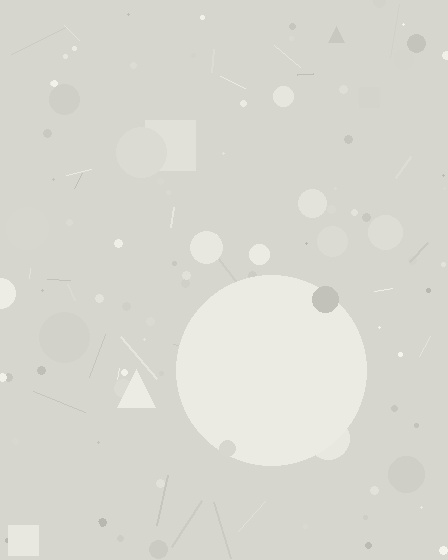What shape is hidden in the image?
A circle is hidden in the image.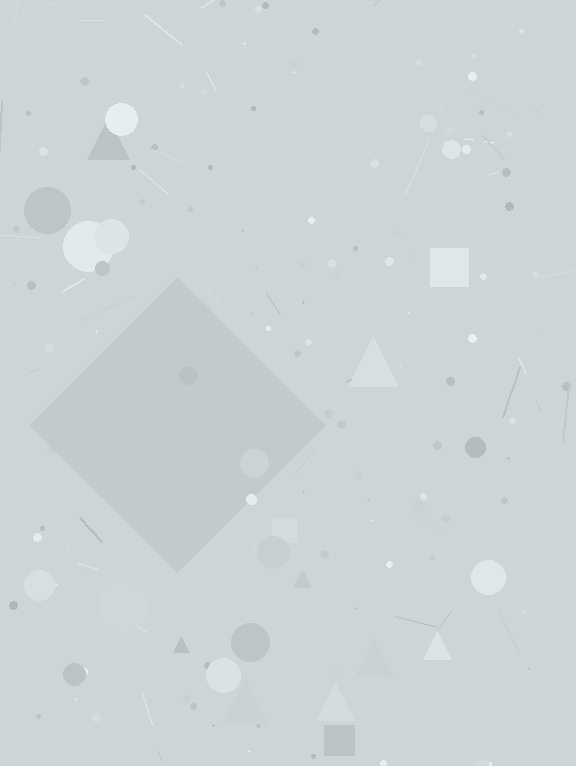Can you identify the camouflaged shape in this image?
The camouflaged shape is a diamond.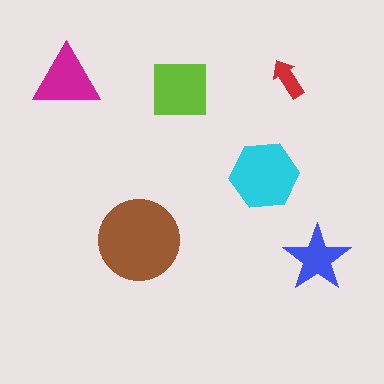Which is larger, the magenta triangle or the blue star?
The magenta triangle.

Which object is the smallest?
The red arrow.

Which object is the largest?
The brown circle.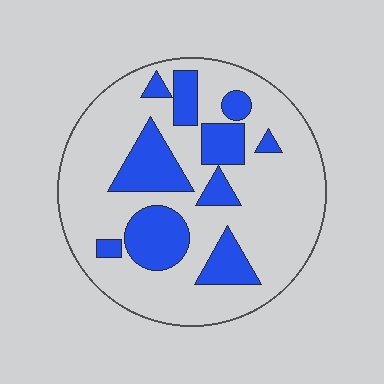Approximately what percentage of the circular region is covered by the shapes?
Approximately 25%.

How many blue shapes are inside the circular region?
10.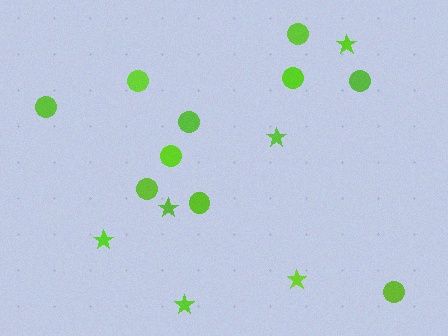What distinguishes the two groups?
There are 2 groups: one group of circles (10) and one group of stars (6).